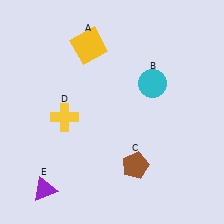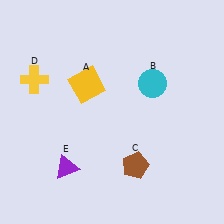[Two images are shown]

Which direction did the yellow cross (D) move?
The yellow cross (D) moved up.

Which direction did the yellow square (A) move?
The yellow square (A) moved down.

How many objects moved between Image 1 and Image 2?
3 objects moved between the two images.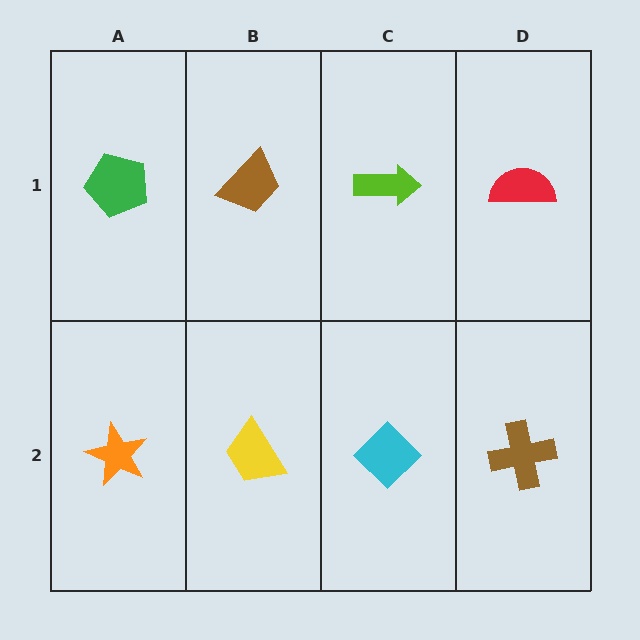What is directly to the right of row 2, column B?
A cyan diamond.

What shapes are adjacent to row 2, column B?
A brown trapezoid (row 1, column B), an orange star (row 2, column A), a cyan diamond (row 2, column C).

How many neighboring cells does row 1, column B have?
3.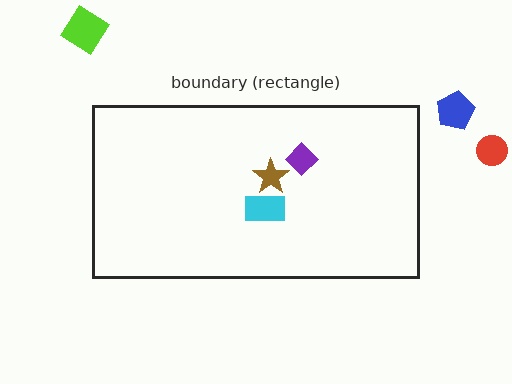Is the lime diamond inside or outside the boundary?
Outside.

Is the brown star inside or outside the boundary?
Inside.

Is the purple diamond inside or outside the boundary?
Inside.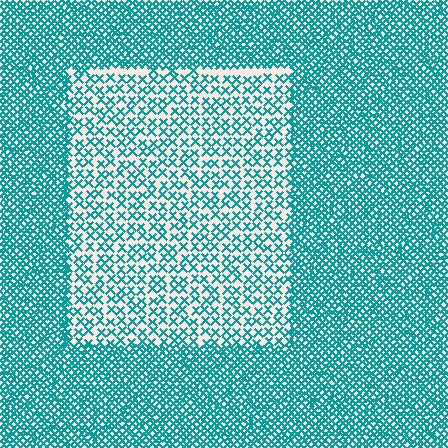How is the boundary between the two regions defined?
The boundary is defined by a change in element density (approximately 2.4x ratio). All elements are the same color, size, and shape.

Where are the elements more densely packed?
The elements are more densely packed outside the rectangle boundary.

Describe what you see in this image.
The image contains small teal elements arranged at two different densities. A rectangle-shaped region is visible where the elements are less densely packed than the surrounding area.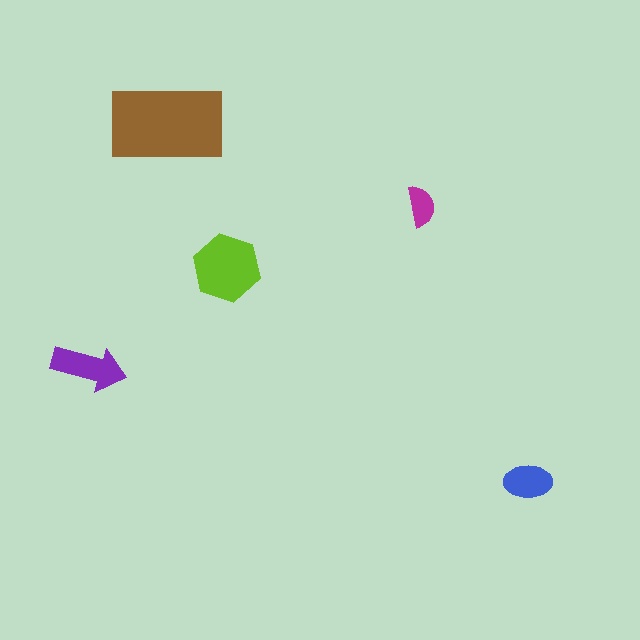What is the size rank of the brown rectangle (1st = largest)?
1st.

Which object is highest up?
The brown rectangle is topmost.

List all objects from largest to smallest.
The brown rectangle, the lime hexagon, the purple arrow, the blue ellipse, the magenta semicircle.